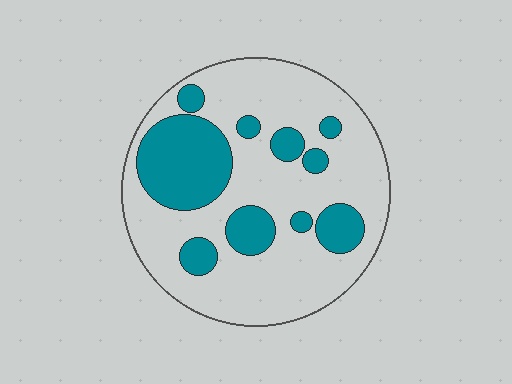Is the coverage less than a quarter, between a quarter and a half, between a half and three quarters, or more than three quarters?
Between a quarter and a half.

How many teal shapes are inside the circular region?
10.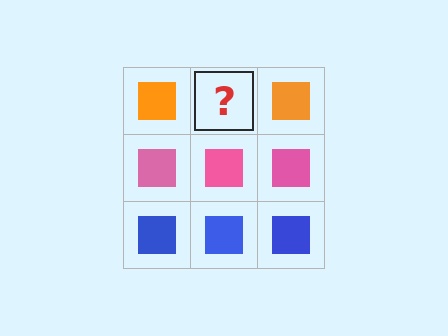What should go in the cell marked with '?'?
The missing cell should contain an orange square.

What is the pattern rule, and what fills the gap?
The rule is that each row has a consistent color. The gap should be filled with an orange square.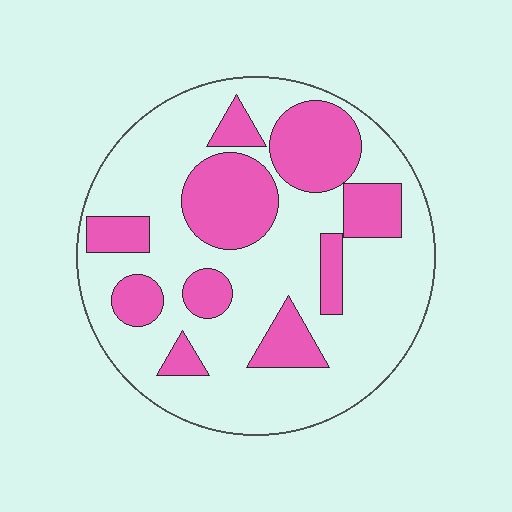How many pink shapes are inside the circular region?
10.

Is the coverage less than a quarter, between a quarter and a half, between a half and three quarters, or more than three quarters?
Between a quarter and a half.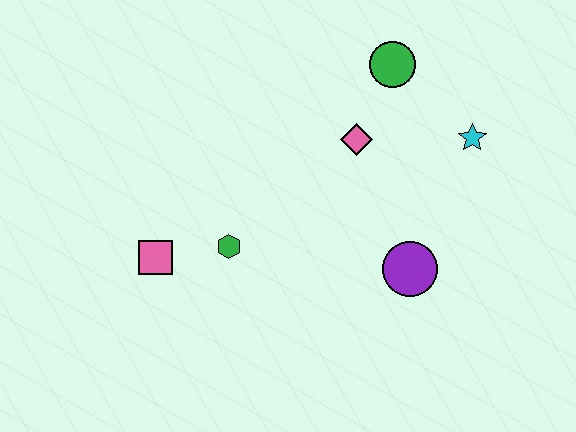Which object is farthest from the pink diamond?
The pink square is farthest from the pink diamond.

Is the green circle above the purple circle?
Yes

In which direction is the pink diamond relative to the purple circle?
The pink diamond is above the purple circle.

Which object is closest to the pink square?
The green hexagon is closest to the pink square.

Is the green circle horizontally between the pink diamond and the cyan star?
Yes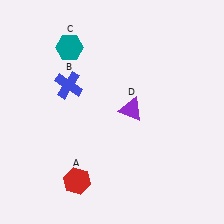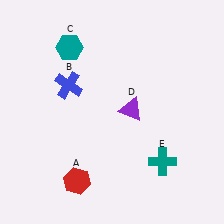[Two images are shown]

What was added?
A teal cross (E) was added in Image 2.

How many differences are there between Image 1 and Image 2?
There is 1 difference between the two images.